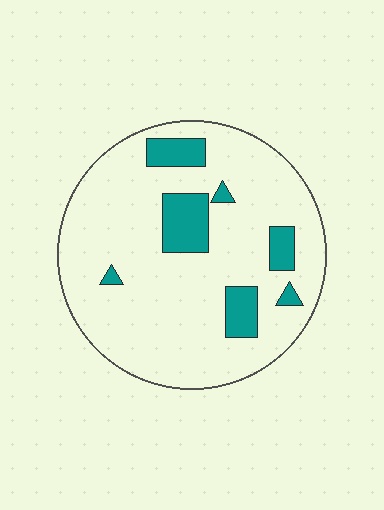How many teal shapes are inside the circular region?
7.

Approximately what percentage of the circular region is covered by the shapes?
Approximately 15%.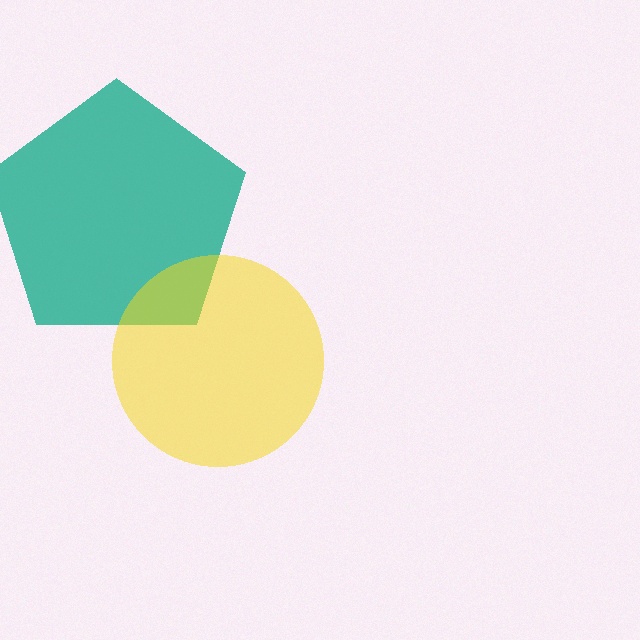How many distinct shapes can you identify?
There are 2 distinct shapes: a teal pentagon, a yellow circle.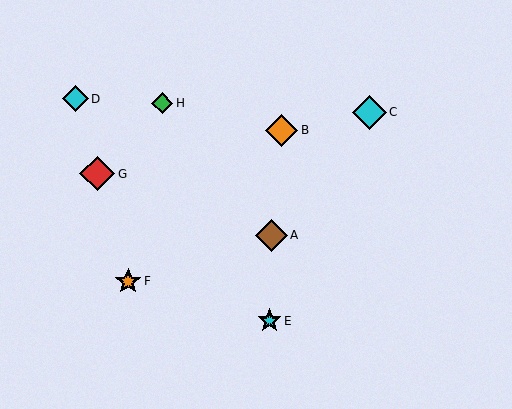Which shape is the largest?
The red diamond (labeled G) is the largest.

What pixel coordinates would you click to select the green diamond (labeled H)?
Click at (162, 103) to select the green diamond H.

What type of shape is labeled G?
Shape G is a red diamond.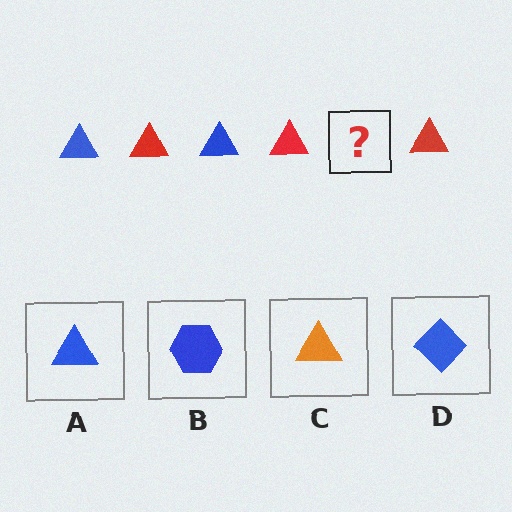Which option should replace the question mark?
Option A.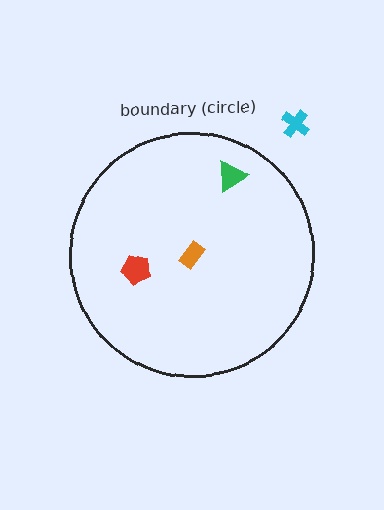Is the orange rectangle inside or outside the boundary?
Inside.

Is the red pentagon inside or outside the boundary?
Inside.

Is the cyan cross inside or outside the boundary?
Outside.